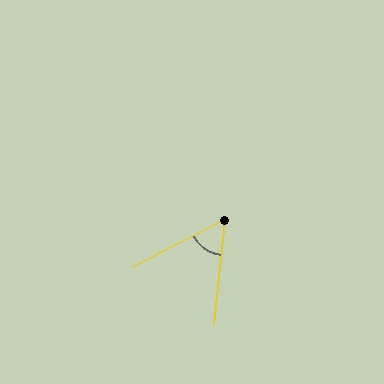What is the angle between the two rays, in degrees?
Approximately 57 degrees.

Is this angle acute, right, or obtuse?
It is acute.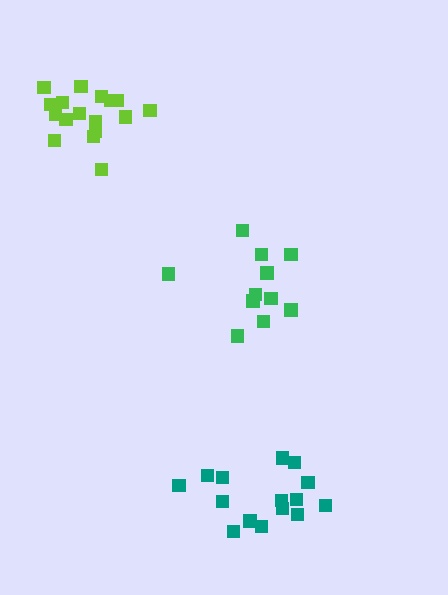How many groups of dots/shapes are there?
There are 3 groups.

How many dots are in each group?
Group 1: 11 dots, Group 2: 15 dots, Group 3: 17 dots (43 total).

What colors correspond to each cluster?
The clusters are colored: green, teal, lime.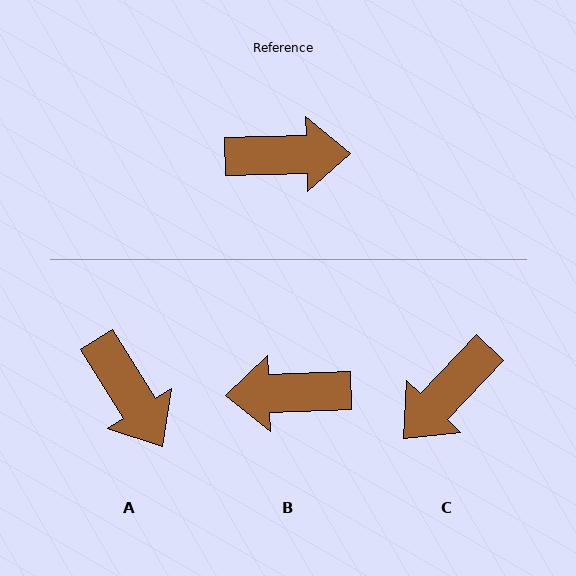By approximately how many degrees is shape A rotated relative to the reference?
Approximately 60 degrees clockwise.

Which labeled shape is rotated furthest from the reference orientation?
B, about 179 degrees away.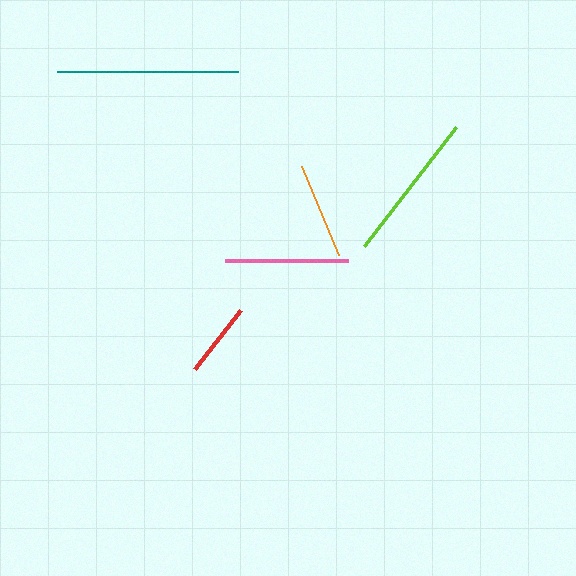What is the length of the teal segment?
The teal segment is approximately 181 pixels long.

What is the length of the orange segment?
The orange segment is approximately 96 pixels long.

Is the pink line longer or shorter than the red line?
The pink line is longer than the red line.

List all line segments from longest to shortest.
From longest to shortest: teal, lime, pink, orange, red.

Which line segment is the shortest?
The red line is the shortest at approximately 75 pixels.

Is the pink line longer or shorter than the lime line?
The lime line is longer than the pink line.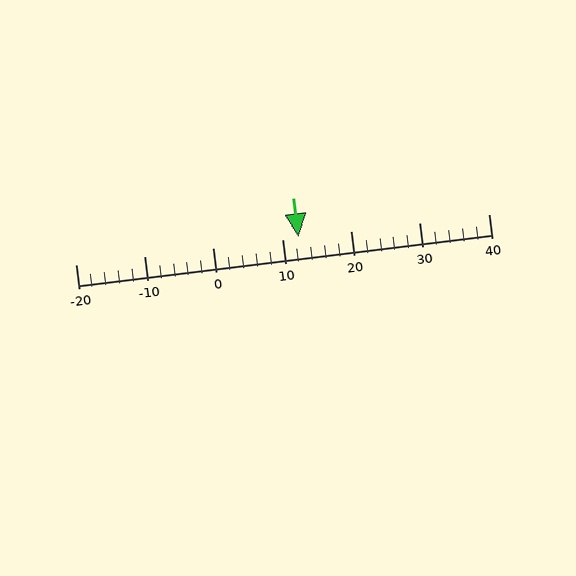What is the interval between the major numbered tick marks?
The major tick marks are spaced 10 units apart.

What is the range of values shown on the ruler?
The ruler shows values from -20 to 40.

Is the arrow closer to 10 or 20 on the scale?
The arrow is closer to 10.